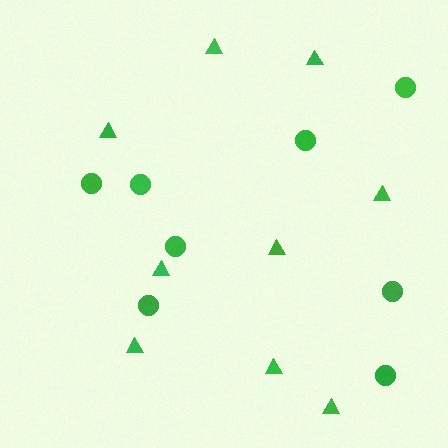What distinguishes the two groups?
There are 2 groups: one group of circles (8) and one group of triangles (9).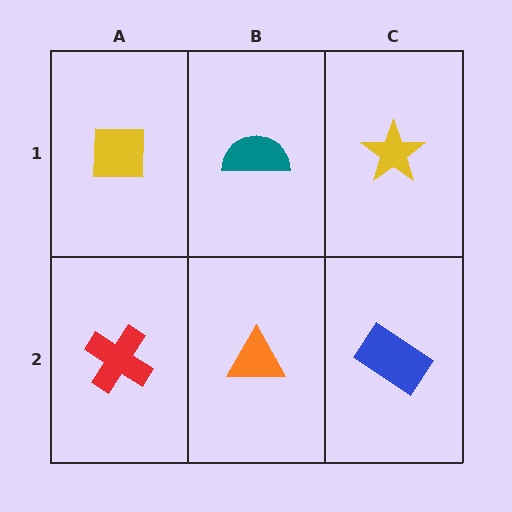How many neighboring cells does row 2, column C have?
2.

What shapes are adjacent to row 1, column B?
An orange triangle (row 2, column B), a yellow square (row 1, column A), a yellow star (row 1, column C).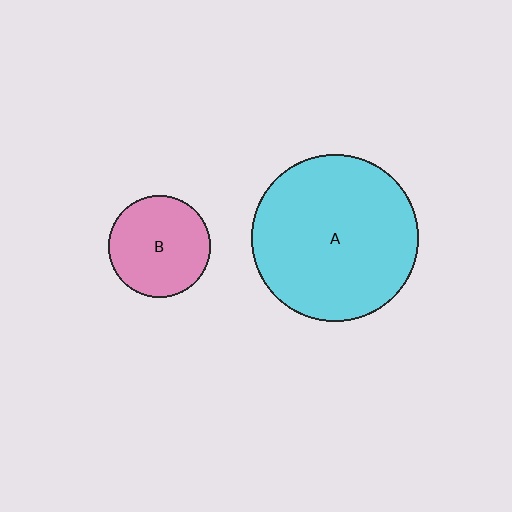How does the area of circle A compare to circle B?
Approximately 2.6 times.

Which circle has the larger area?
Circle A (cyan).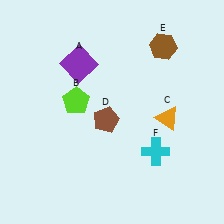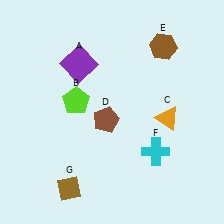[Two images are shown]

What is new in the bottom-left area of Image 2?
A brown diamond (G) was added in the bottom-left area of Image 2.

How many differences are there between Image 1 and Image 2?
There is 1 difference between the two images.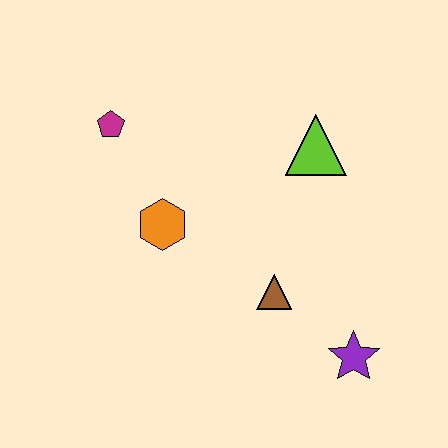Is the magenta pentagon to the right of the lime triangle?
No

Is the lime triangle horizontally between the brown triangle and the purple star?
Yes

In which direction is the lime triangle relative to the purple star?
The lime triangle is above the purple star.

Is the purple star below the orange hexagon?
Yes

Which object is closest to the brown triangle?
The purple star is closest to the brown triangle.